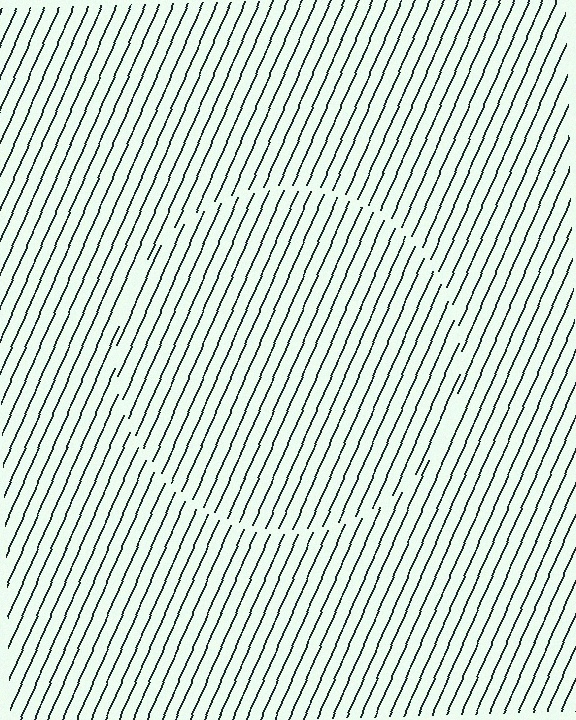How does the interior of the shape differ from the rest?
The interior of the shape contains the same grating, shifted by half a period — the contour is defined by the phase discontinuity where line-ends from the inner and outer gratings abut.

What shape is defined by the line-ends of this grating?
An illusory circle. The interior of the shape contains the same grating, shifted by half a period — the contour is defined by the phase discontinuity where line-ends from the inner and outer gratings abut.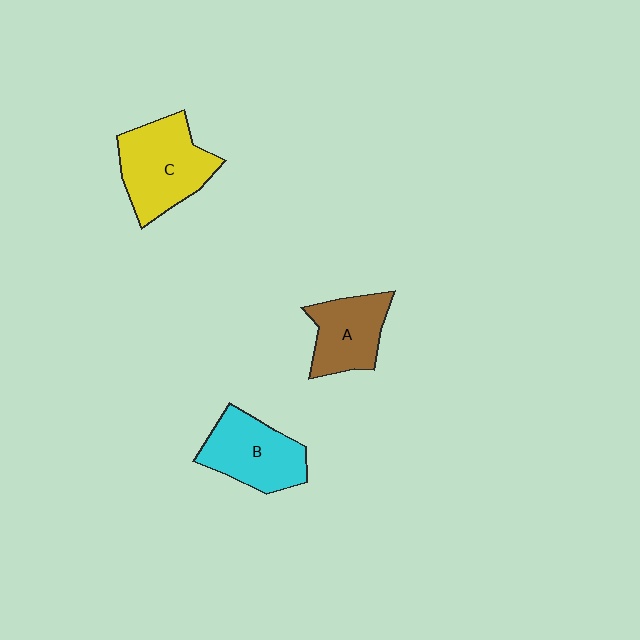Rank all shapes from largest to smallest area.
From largest to smallest: C (yellow), B (cyan), A (brown).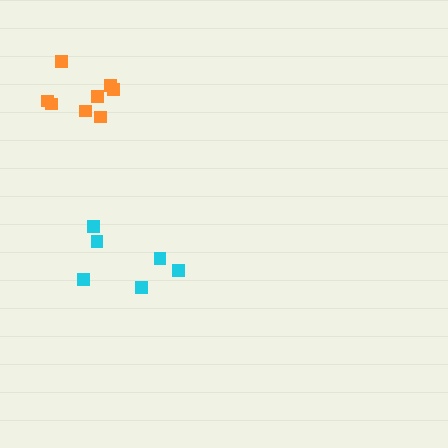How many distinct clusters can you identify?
There are 2 distinct clusters.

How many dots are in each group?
Group 1: 6 dots, Group 2: 8 dots (14 total).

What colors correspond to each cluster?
The clusters are colored: cyan, orange.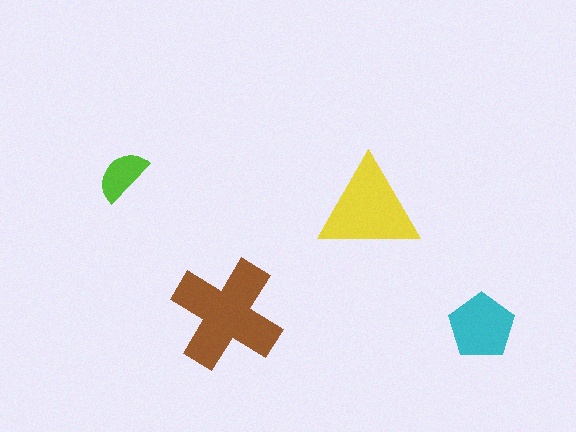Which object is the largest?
The brown cross.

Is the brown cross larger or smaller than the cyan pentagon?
Larger.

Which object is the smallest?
The lime semicircle.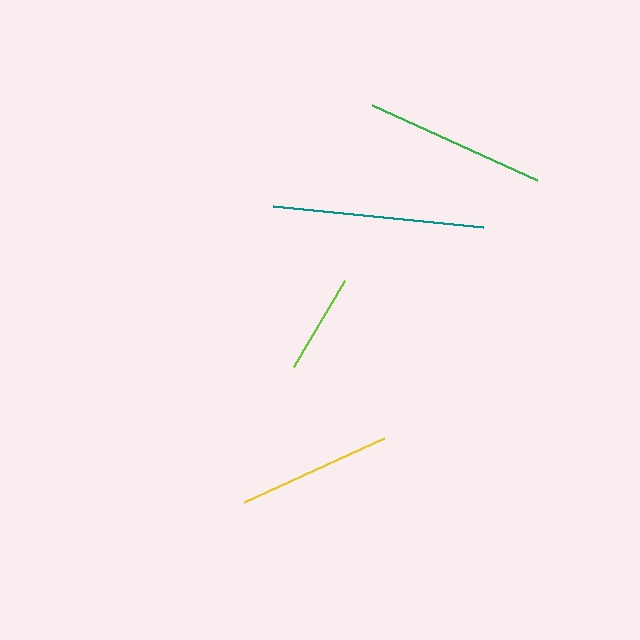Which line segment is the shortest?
The lime line is the shortest at approximately 100 pixels.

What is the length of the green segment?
The green segment is approximately 181 pixels long.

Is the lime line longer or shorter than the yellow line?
The yellow line is longer than the lime line.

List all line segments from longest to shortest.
From longest to shortest: teal, green, yellow, lime.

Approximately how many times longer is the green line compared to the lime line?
The green line is approximately 1.8 times the length of the lime line.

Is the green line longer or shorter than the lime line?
The green line is longer than the lime line.